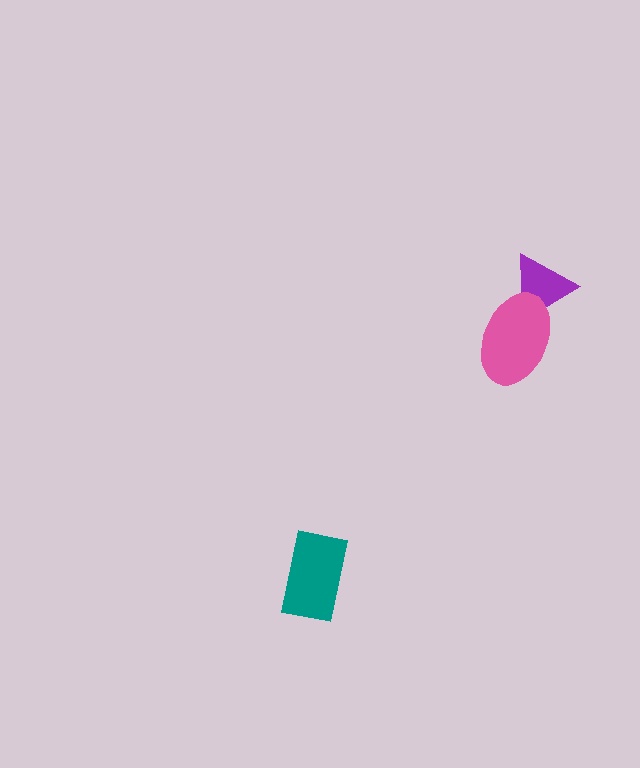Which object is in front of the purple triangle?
The pink ellipse is in front of the purple triangle.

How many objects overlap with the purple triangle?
1 object overlaps with the purple triangle.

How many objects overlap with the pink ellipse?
1 object overlaps with the pink ellipse.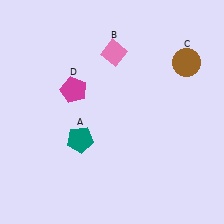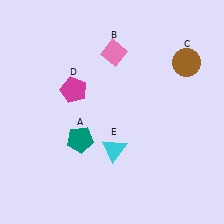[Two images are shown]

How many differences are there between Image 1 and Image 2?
There is 1 difference between the two images.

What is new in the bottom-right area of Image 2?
A cyan triangle (E) was added in the bottom-right area of Image 2.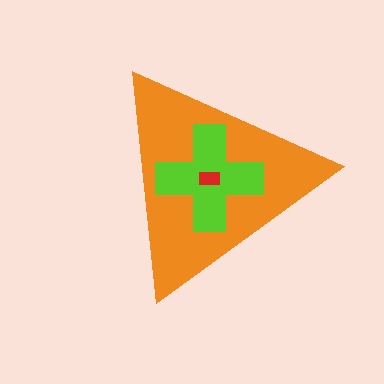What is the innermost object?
The red rectangle.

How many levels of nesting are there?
3.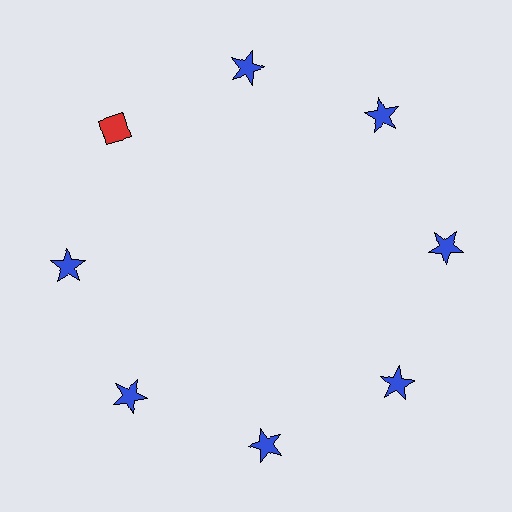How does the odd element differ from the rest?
It differs in both color (red instead of blue) and shape (diamond instead of star).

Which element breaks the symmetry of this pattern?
The red diamond at roughly the 10 o'clock position breaks the symmetry. All other shapes are blue stars.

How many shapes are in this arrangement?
There are 8 shapes arranged in a ring pattern.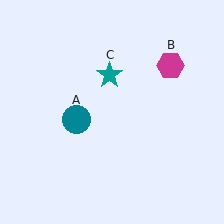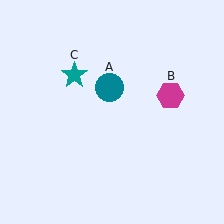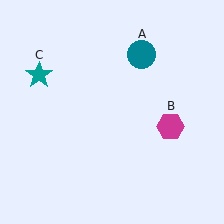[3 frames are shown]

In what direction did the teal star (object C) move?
The teal star (object C) moved left.